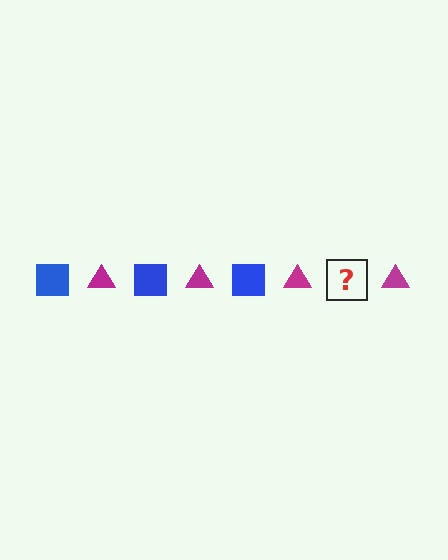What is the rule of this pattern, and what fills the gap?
The rule is that the pattern alternates between blue square and magenta triangle. The gap should be filled with a blue square.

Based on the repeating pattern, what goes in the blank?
The blank should be a blue square.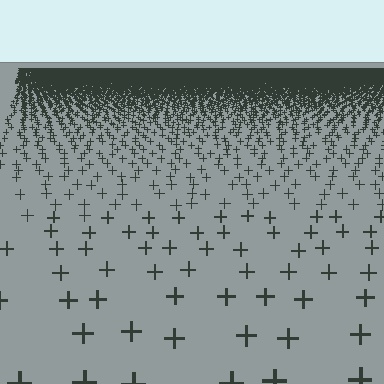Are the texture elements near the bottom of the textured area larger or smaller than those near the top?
Larger. Near the bottom, elements are closer to the viewer and appear at a bigger on-screen size.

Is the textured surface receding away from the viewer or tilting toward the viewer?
The surface is receding away from the viewer. Texture elements get smaller and denser toward the top.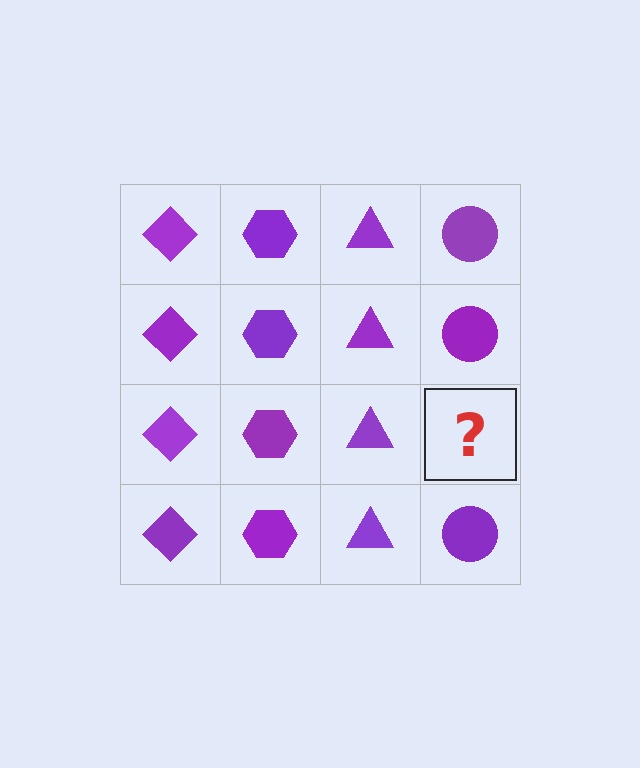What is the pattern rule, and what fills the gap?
The rule is that each column has a consistent shape. The gap should be filled with a purple circle.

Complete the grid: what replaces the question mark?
The question mark should be replaced with a purple circle.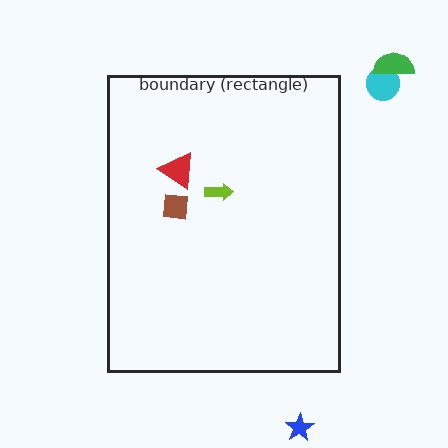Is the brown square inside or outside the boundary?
Inside.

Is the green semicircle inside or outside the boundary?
Outside.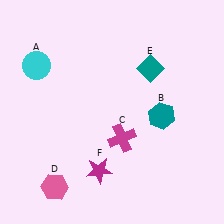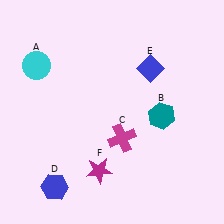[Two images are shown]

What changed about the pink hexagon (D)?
In Image 1, D is pink. In Image 2, it changed to blue.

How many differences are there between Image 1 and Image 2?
There are 2 differences between the two images.